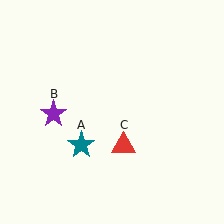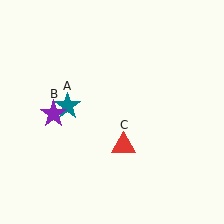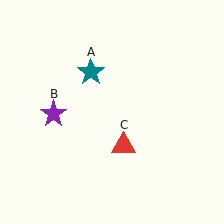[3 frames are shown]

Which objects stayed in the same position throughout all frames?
Purple star (object B) and red triangle (object C) remained stationary.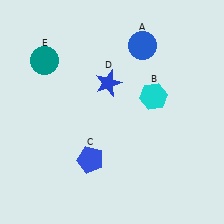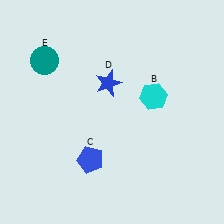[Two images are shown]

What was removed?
The blue circle (A) was removed in Image 2.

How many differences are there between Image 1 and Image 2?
There is 1 difference between the two images.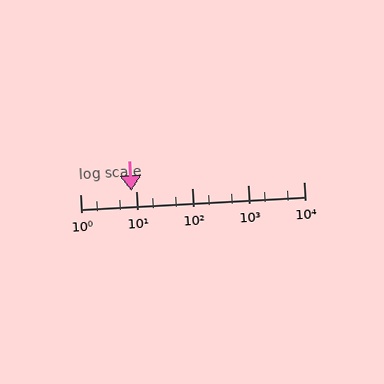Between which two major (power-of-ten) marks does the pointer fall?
The pointer is between 1 and 10.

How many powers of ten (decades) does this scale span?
The scale spans 4 decades, from 1 to 10000.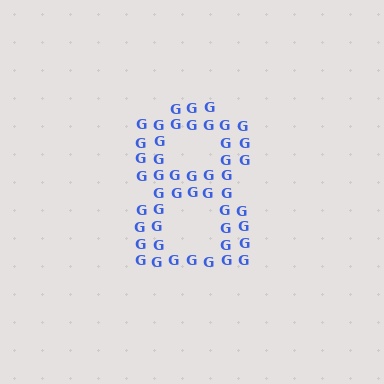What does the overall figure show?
The overall figure shows the digit 8.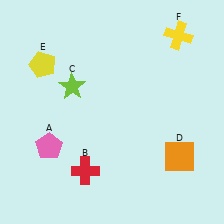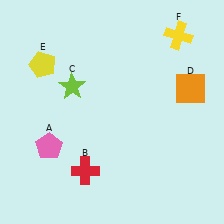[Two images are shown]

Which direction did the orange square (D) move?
The orange square (D) moved up.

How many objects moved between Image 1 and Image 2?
1 object moved between the two images.